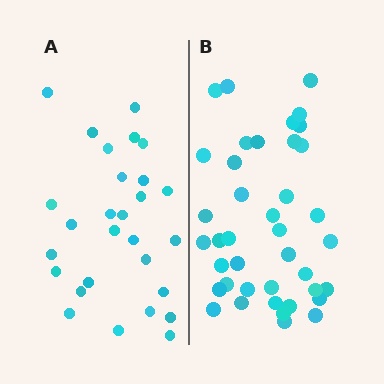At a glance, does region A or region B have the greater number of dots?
Region B (the right region) has more dots.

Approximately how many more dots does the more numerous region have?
Region B has roughly 12 or so more dots than region A.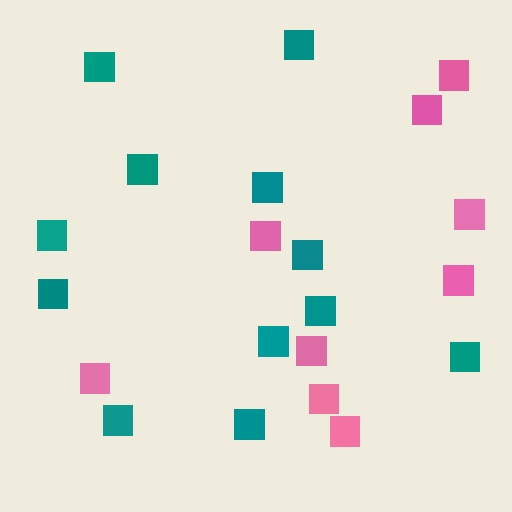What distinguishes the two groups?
There are 2 groups: one group of pink squares (9) and one group of teal squares (12).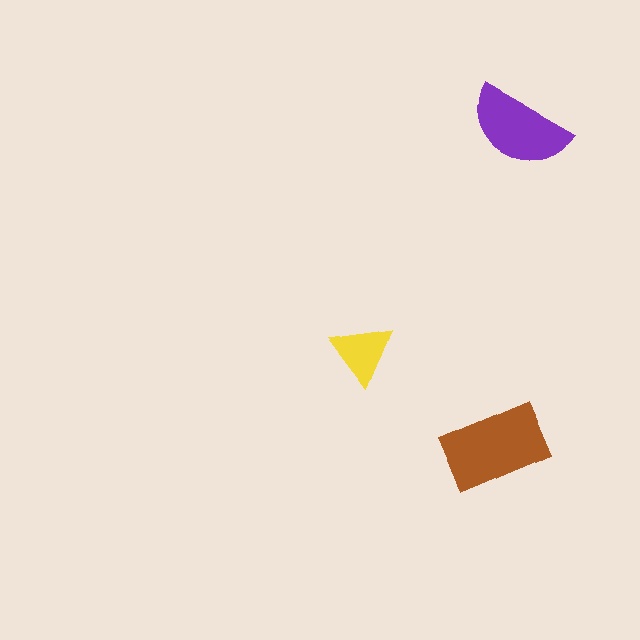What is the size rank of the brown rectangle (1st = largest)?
1st.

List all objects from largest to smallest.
The brown rectangle, the purple semicircle, the yellow triangle.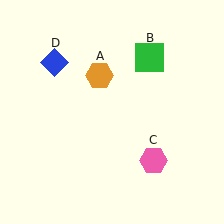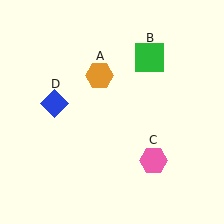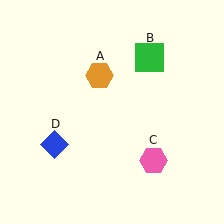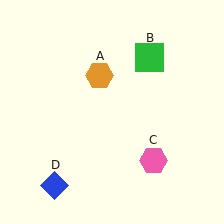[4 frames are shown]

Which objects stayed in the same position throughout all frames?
Orange hexagon (object A) and green square (object B) and pink hexagon (object C) remained stationary.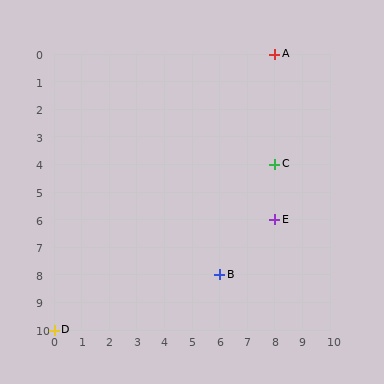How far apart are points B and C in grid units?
Points B and C are 2 columns and 4 rows apart (about 4.5 grid units diagonally).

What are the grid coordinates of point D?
Point D is at grid coordinates (0, 10).